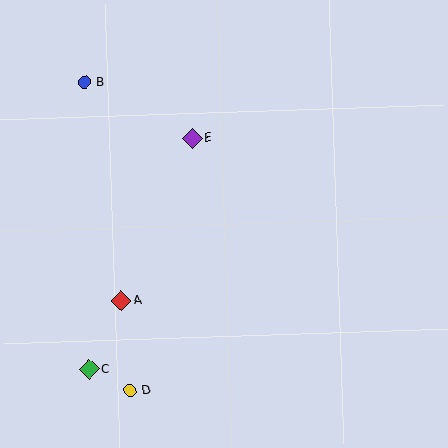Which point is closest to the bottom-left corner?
Point C is closest to the bottom-left corner.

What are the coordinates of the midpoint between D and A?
The midpoint between D and A is at (125, 346).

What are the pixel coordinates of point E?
Point E is at (192, 138).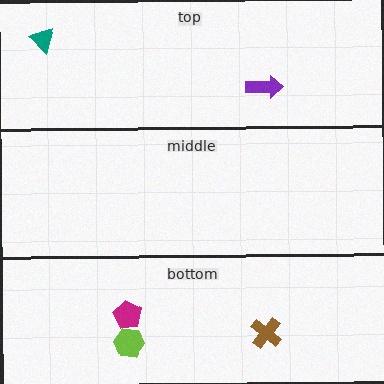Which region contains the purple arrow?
The top region.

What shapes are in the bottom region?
The magenta pentagon, the lime hexagon, the brown cross.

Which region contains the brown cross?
The bottom region.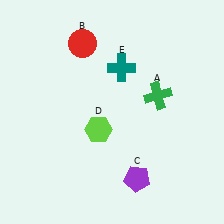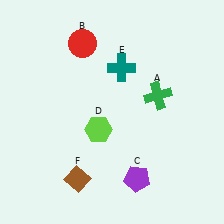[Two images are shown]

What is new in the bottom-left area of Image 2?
A brown diamond (F) was added in the bottom-left area of Image 2.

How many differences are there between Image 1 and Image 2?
There is 1 difference between the two images.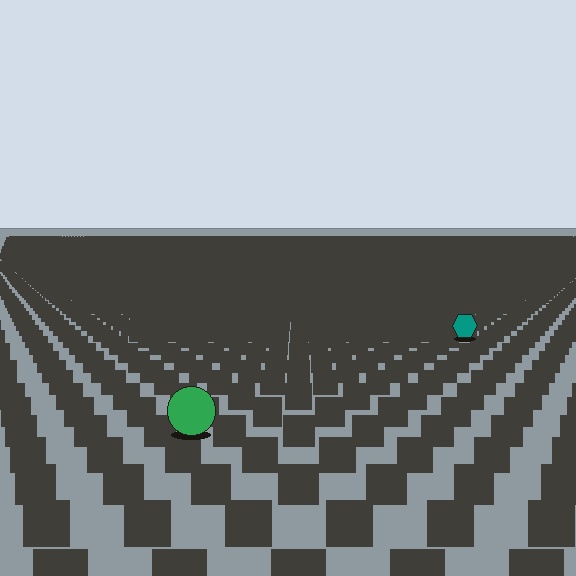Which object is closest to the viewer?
The green circle is closest. The texture marks near it are larger and more spread out.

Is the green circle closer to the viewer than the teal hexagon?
Yes. The green circle is closer — you can tell from the texture gradient: the ground texture is coarser near it.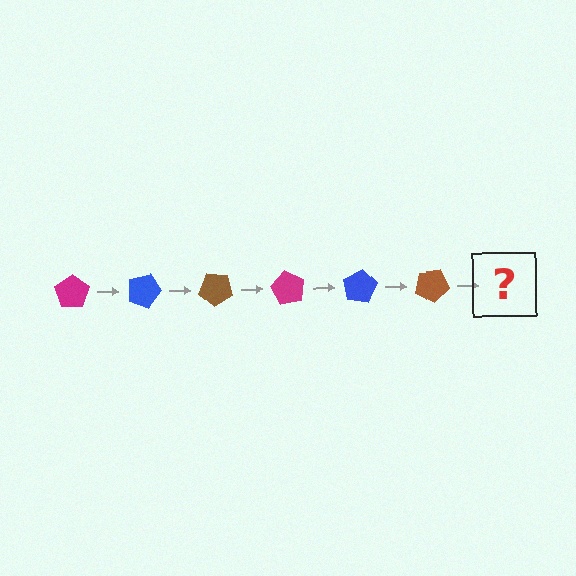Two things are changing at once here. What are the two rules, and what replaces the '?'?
The two rules are that it rotates 20 degrees each step and the color cycles through magenta, blue, and brown. The '?' should be a magenta pentagon, rotated 120 degrees from the start.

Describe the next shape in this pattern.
It should be a magenta pentagon, rotated 120 degrees from the start.